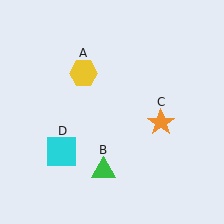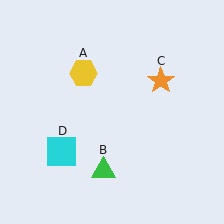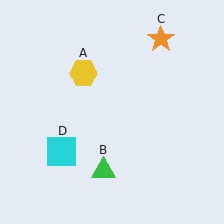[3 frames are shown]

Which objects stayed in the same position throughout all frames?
Yellow hexagon (object A) and green triangle (object B) and cyan square (object D) remained stationary.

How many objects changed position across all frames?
1 object changed position: orange star (object C).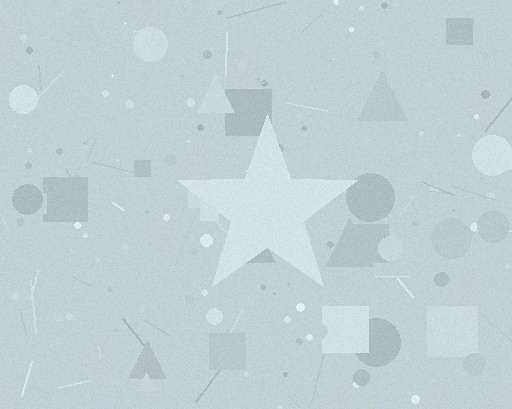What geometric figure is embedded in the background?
A star is embedded in the background.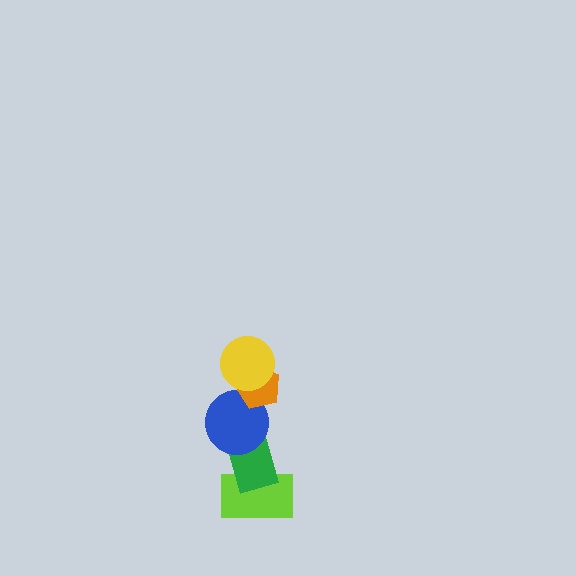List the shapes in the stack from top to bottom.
From top to bottom: the yellow circle, the orange pentagon, the blue circle, the green rectangle, the lime rectangle.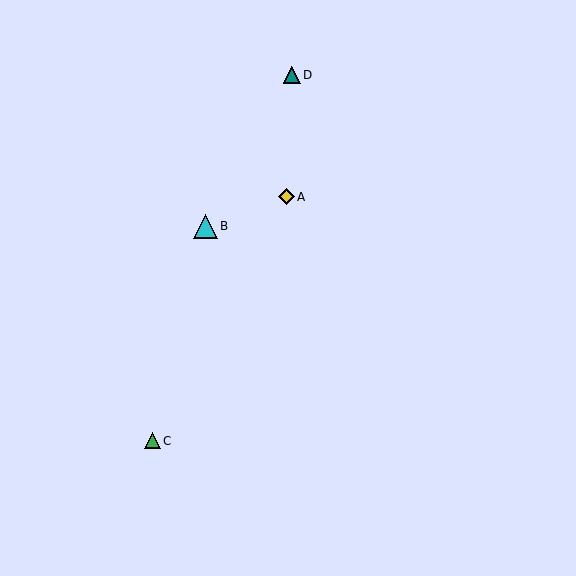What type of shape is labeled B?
Shape B is a cyan triangle.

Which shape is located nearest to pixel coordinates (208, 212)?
The cyan triangle (labeled B) at (205, 226) is nearest to that location.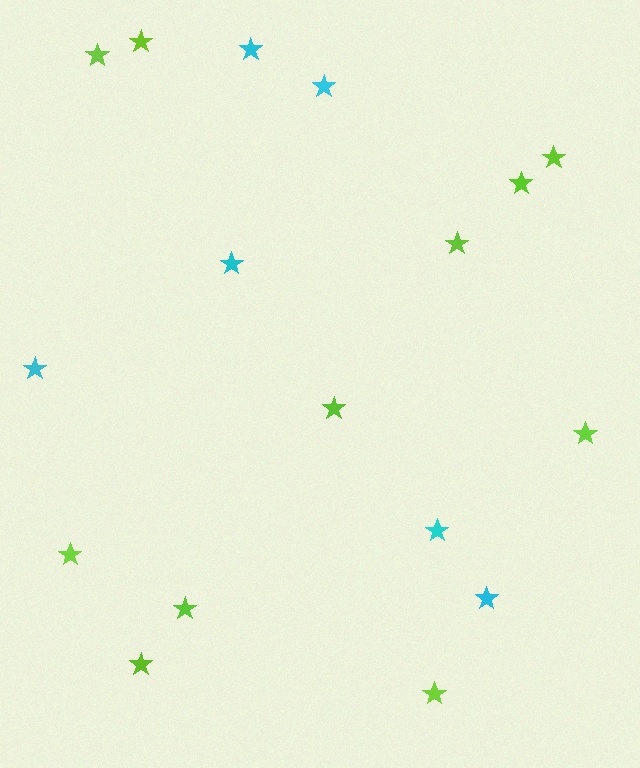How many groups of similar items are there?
There are 2 groups: one group of lime stars (11) and one group of cyan stars (6).